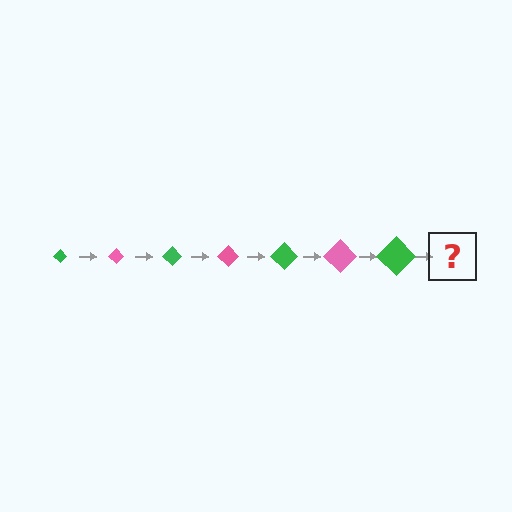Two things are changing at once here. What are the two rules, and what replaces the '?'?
The two rules are that the diamond grows larger each step and the color cycles through green and pink. The '?' should be a pink diamond, larger than the previous one.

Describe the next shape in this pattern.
It should be a pink diamond, larger than the previous one.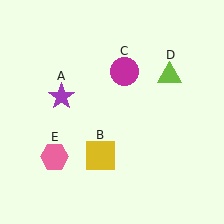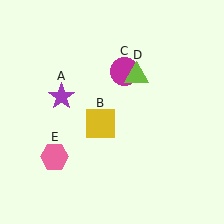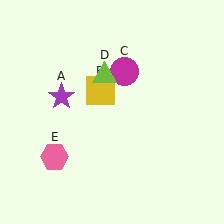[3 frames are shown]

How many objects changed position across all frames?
2 objects changed position: yellow square (object B), lime triangle (object D).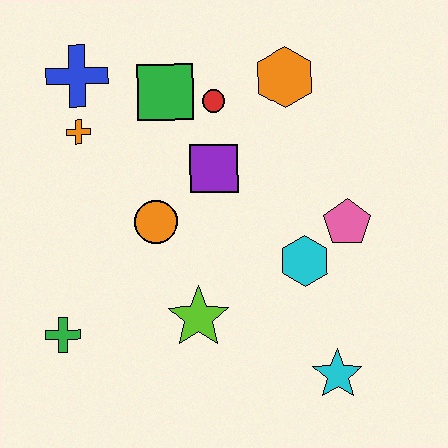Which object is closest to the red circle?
The green square is closest to the red circle.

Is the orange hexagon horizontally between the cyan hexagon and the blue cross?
Yes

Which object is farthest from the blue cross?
The cyan star is farthest from the blue cross.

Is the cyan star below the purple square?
Yes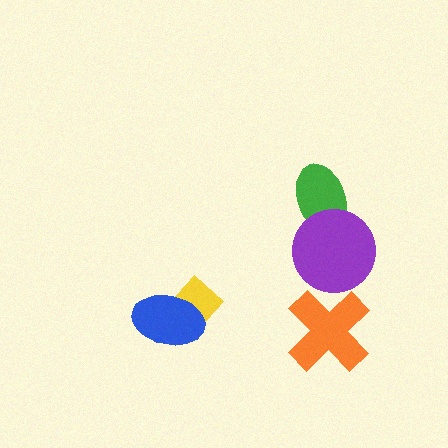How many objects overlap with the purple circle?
1 object overlaps with the purple circle.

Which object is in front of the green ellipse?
The purple circle is in front of the green ellipse.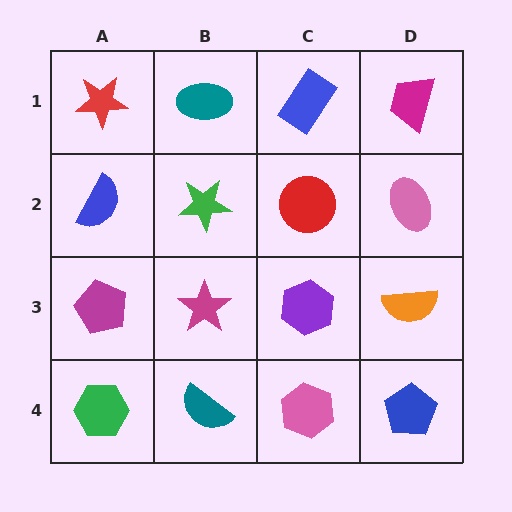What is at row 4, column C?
A pink hexagon.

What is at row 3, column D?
An orange semicircle.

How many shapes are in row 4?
4 shapes.